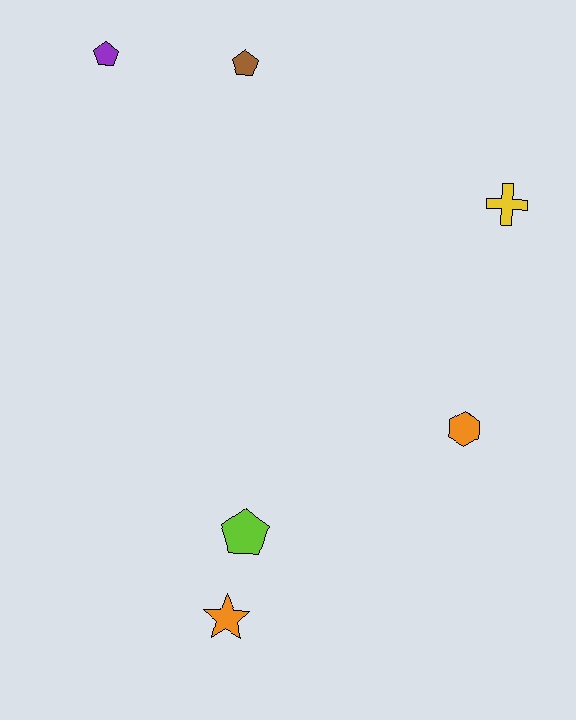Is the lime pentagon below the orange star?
No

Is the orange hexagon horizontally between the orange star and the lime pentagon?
No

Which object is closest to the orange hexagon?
The yellow cross is closest to the orange hexagon.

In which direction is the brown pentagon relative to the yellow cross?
The brown pentagon is to the left of the yellow cross.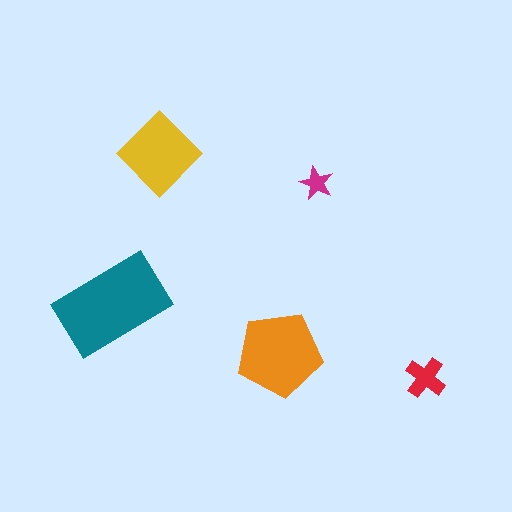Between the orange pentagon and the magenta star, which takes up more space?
The orange pentagon.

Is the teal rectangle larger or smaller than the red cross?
Larger.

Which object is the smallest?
The magenta star.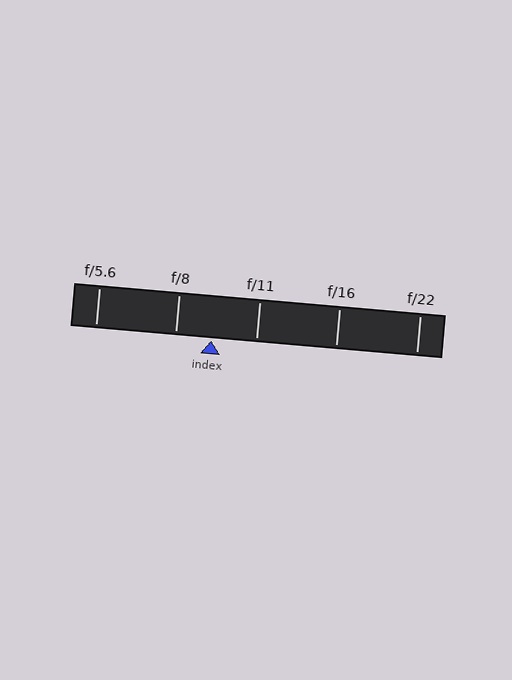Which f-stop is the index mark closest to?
The index mark is closest to f/8.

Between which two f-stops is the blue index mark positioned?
The index mark is between f/8 and f/11.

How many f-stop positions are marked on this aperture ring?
There are 5 f-stop positions marked.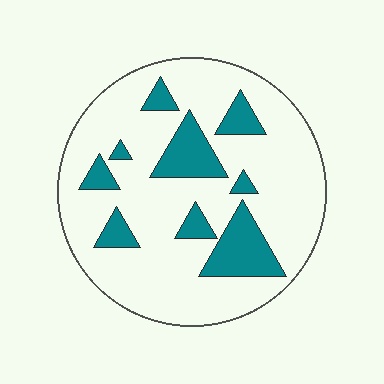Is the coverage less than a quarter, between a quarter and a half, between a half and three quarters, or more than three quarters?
Less than a quarter.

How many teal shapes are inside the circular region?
9.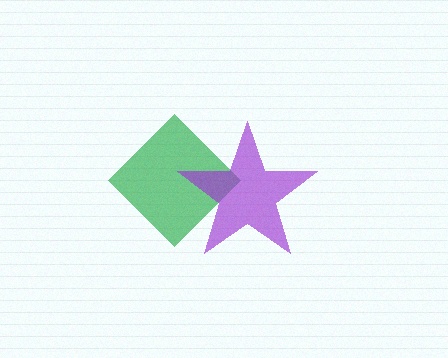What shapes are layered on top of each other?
The layered shapes are: a green diamond, a purple star.